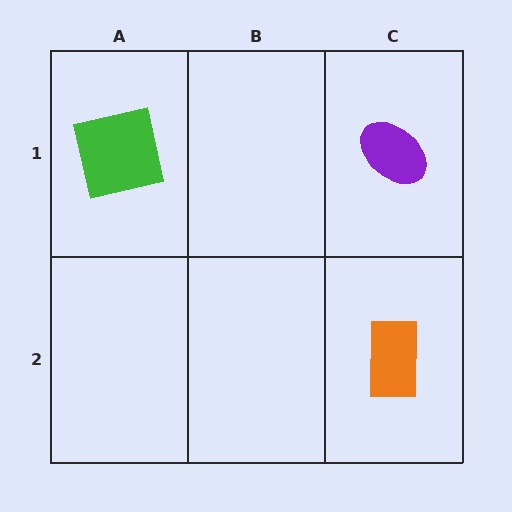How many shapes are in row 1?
2 shapes.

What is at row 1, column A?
A green square.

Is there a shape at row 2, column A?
No, that cell is empty.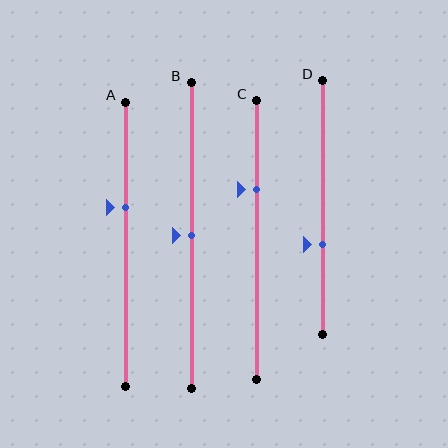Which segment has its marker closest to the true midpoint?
Segment B has its marker closest to the true midpoint.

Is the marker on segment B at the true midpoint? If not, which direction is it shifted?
Yes, the marker on segment B is at the true midpoint.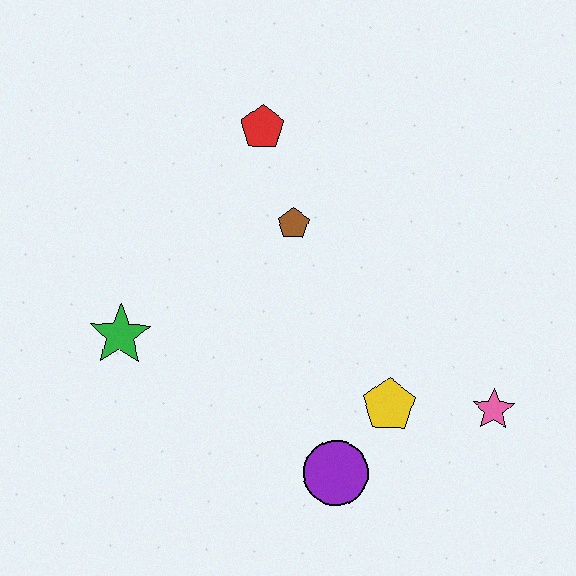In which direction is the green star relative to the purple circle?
The green star is to the left of the purple circle.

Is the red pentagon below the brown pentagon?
No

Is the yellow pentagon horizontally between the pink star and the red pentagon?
Yes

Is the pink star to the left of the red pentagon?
No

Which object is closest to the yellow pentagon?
The purple circle is closest to the yellow pentagon.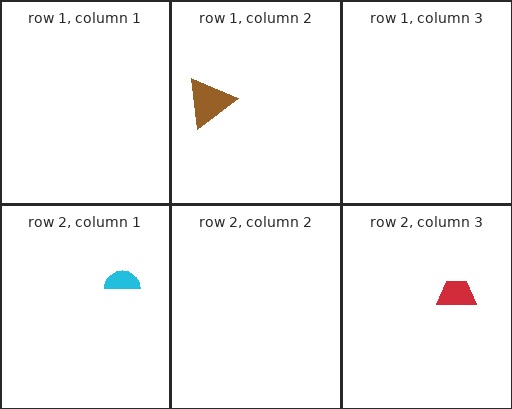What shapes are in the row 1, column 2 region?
The brown triangle.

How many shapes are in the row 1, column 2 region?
1.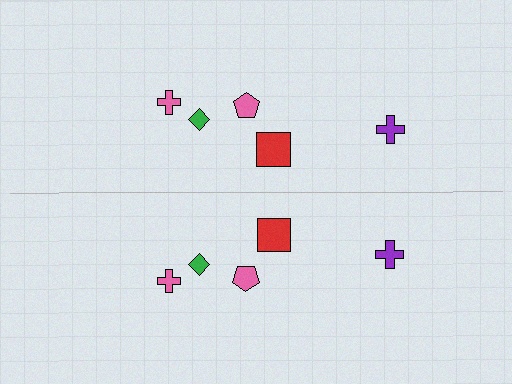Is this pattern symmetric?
Yes, this pattern has bilateral (reflection) symmetry.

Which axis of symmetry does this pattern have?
The pattern has a horizontal axis of symmetry running through the center of the image.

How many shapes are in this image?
There are 10 shapes in this image.